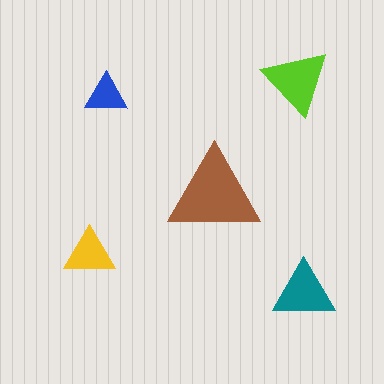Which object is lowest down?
The teal triangle is bottommost.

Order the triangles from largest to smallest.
the brown one, the lime one, the teal one, the yellow one, the blue one.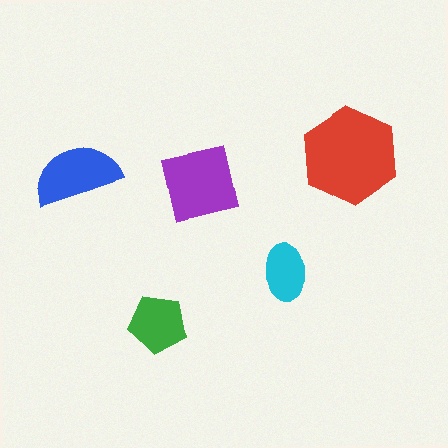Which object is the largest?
The red hexagon.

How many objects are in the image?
There are 5 objects in the image.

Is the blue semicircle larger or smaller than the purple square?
Smaller.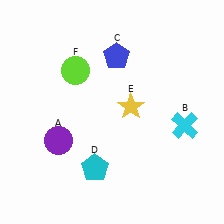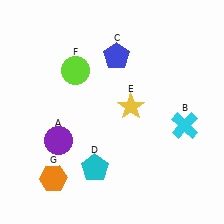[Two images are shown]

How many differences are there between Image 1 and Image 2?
There is 1 difference between the two images.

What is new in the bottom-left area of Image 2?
An orange hexagon (G) was added in the bottom-left area of Image 2.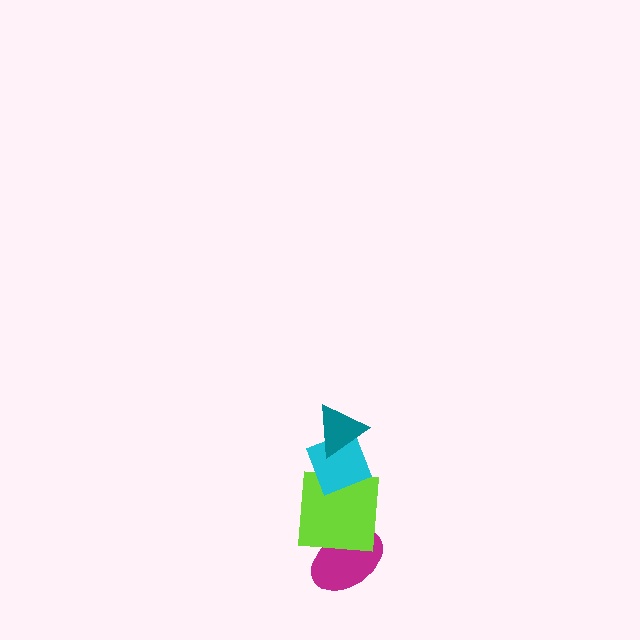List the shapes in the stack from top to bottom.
From top to bottom: the teal triangle, the cyan diamond, the lime square, the magenta ellipse.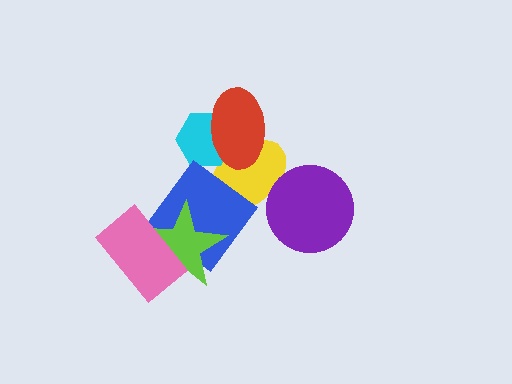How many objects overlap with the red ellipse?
2 objects overlap with the red ellipse.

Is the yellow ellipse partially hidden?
Yes, it is partially covered by another shape.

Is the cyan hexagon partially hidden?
Yes, it is partially covered by another shape.